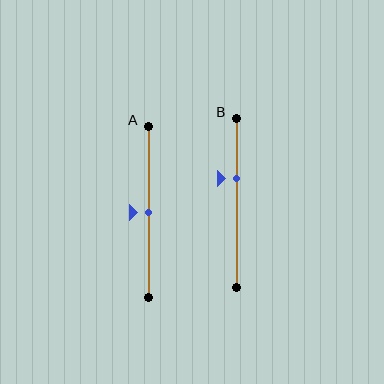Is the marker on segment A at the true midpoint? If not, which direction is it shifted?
Yes, the marker on segment A is at the true midpoint.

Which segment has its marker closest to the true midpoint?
Segment A has its marker closest to the true midpoint.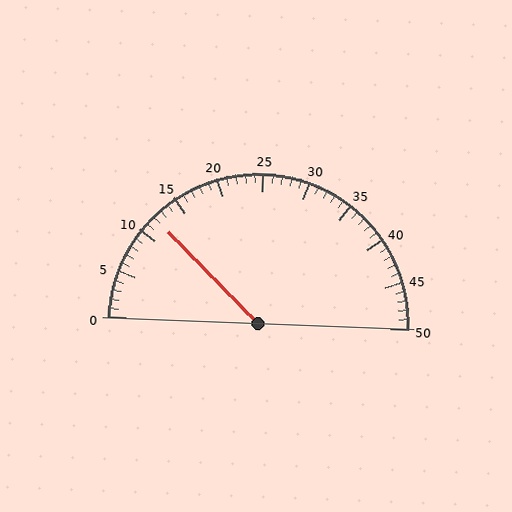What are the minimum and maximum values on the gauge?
The gauge ranges from 0 to 50.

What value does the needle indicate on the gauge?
The needle indicates approximately 12.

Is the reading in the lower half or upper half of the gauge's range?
The reading is in the lower half of the range (0 to 50).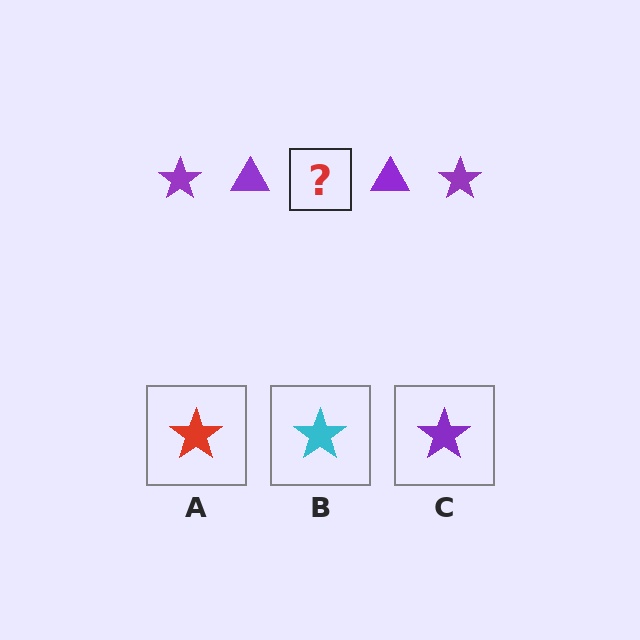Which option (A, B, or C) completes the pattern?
C.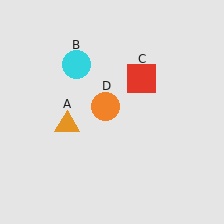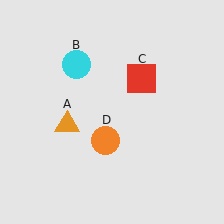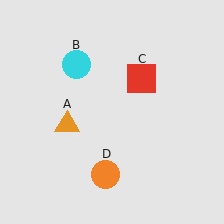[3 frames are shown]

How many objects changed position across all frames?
1 object changed position: orange circle (object D).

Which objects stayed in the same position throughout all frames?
Orange triangle (object A) and cyan circle (object B) and red square (object C) remained stationary.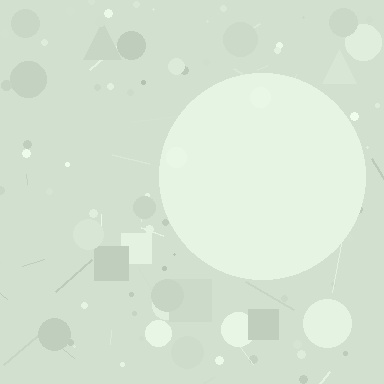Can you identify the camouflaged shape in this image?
The camouflaged shape is a circle.